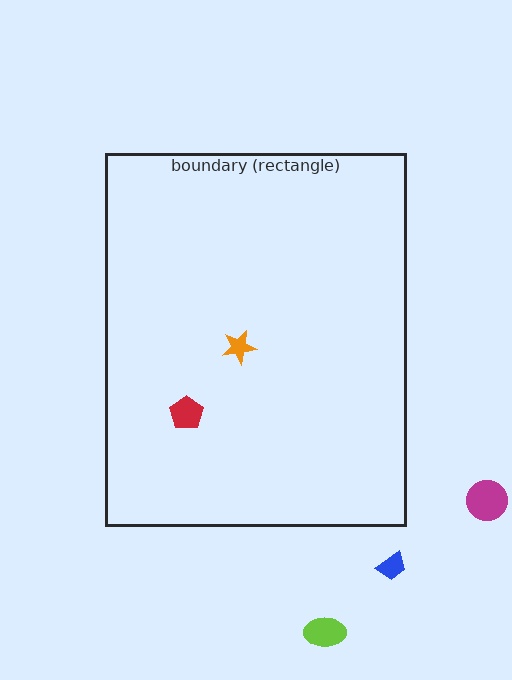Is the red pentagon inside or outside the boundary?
Inside.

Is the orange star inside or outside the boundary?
Inside.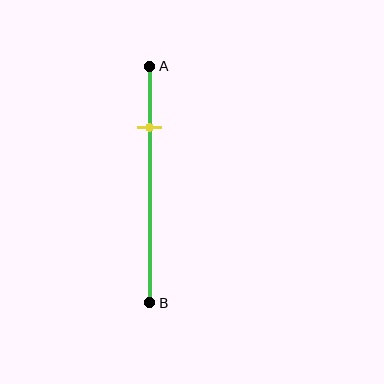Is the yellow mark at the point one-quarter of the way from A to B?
Yes, the mark is approximately at the one-quarter point.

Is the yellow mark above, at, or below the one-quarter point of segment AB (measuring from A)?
The yellow mark is approximately at the one-quarter point of segment AB.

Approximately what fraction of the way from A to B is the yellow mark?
The yellow mark is approximately 25% of the way from A to B.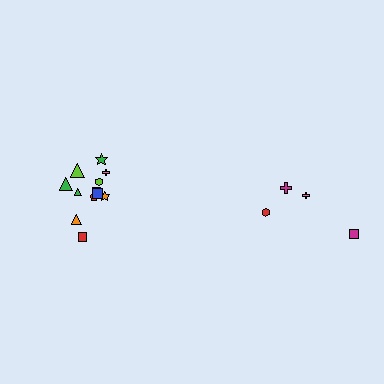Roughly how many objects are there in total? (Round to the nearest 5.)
Roughly 15 objects in total.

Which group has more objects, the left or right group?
The left group.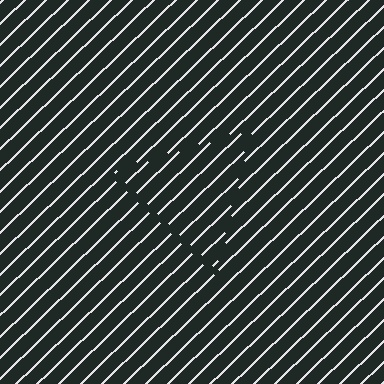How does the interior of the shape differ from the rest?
The interior of the shape contains the same grating, shifted by half a period — the contour is defined by the phase discontinuity where line-ends from the inner and outer gratings abut.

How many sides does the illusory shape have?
3 sides — the line-ends trace a triangle.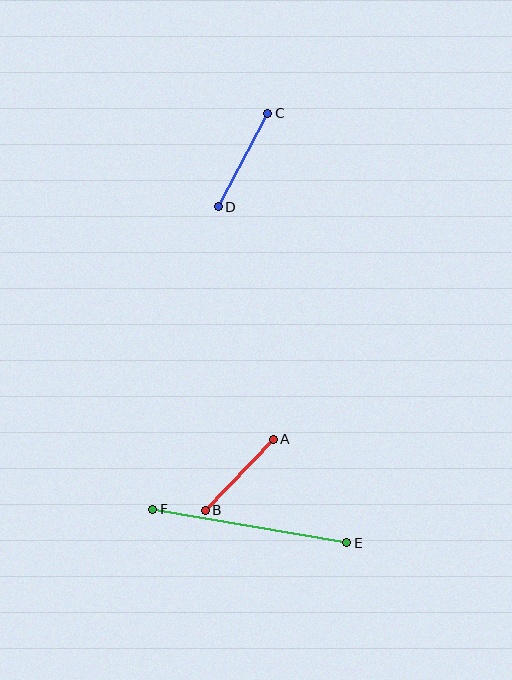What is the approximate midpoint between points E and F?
The midpoint is at approximately (250, 526) pixels.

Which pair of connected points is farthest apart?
Points E and F are farthest apart.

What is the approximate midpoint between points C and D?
The midpoint is at approximately (243, 160) pixels.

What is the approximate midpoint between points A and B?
The midpoint is at approximately (239, 475) pixels.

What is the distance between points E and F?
The distance is approximately 197 pixels.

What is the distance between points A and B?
The distance is approximately 98 pixels.